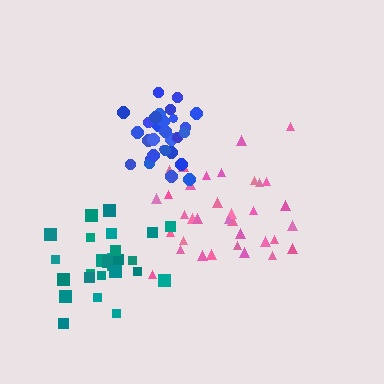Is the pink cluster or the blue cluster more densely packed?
Blue.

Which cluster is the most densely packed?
Blue.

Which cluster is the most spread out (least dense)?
Pink.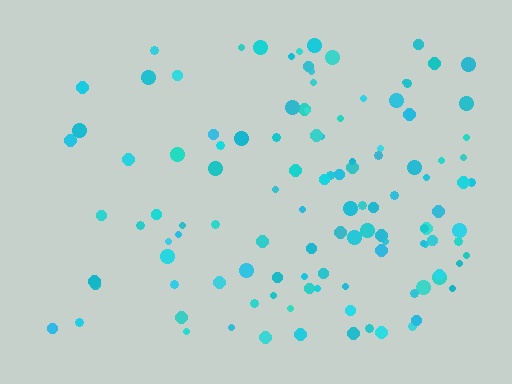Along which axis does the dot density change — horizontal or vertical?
Horizontal.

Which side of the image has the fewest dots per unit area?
The left.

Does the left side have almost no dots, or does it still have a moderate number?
Still a moderate number, just noticeably fewer than the right.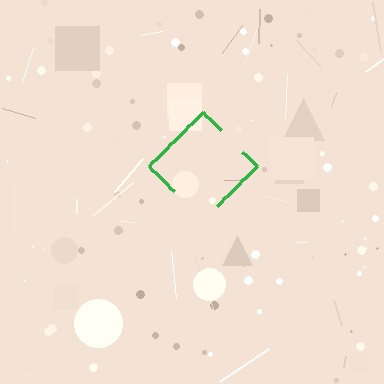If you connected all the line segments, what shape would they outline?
They would outline a diamond.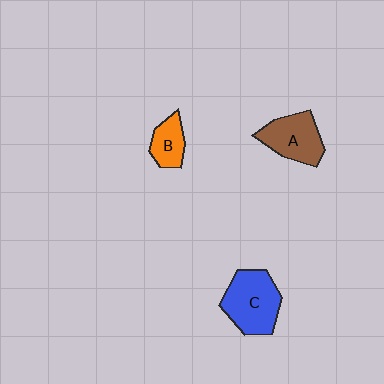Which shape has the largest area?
Shape C (blue).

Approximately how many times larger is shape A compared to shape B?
Approximately 1.7 times.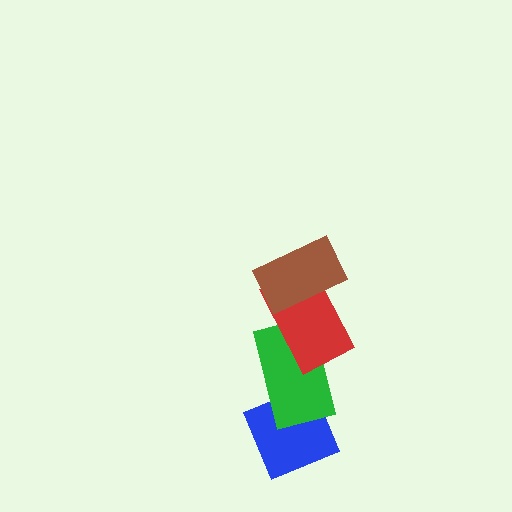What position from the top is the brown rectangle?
The brown rectangle is 1st from the top.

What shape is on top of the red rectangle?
The brown rectangle is on top of the red rectangle.